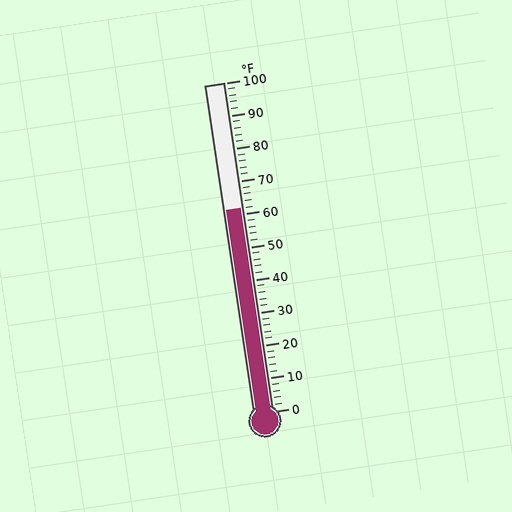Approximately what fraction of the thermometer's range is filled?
The thermometer is filled to approximately 60% of its range.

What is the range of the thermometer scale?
The thermometer scale ranges from 0°F to 100°F.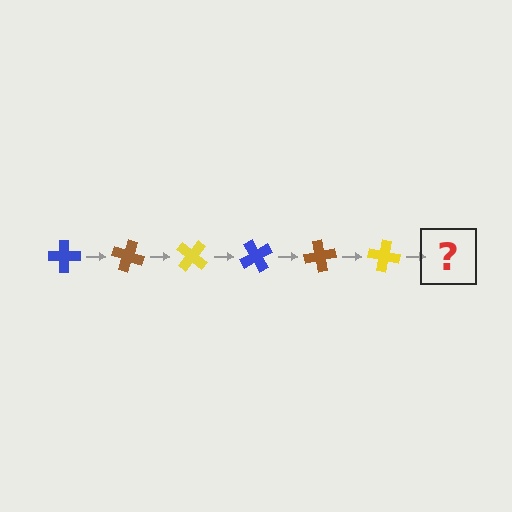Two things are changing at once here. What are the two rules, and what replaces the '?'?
The two rules are that it rotates 20 degrees each step and the color cycles through blue, brown, and yellow. The '?' should be a blue cross, rotated 120 degrees from the start.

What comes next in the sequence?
The next element should be a blue cross, rotated 120 degrees from the start.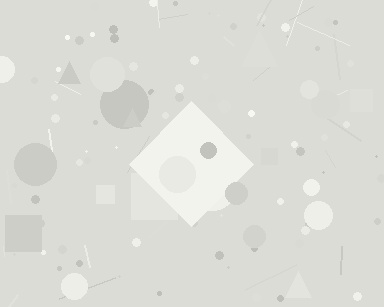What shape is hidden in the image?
A diamond is hidden in the image.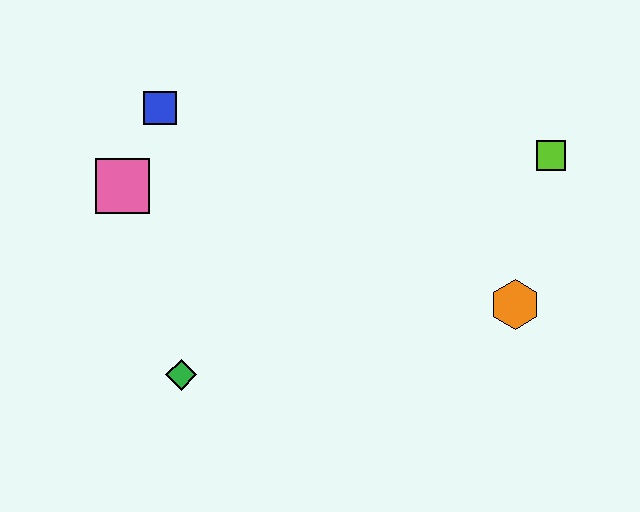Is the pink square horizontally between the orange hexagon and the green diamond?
No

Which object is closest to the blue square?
The pink square is closest to the blue square.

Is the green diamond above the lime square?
No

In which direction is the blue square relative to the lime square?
The blue square is to the left of the lime square.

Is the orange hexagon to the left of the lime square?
Yes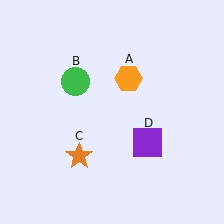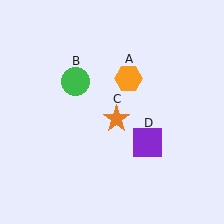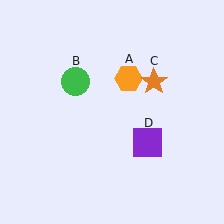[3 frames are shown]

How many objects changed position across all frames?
1 object changed position: orange star (object C).